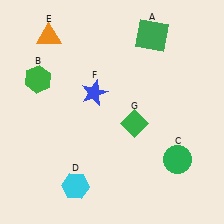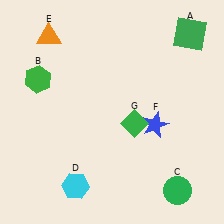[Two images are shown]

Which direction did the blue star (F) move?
The blue star (F) moved right.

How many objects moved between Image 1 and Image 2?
3 objects moved between the two images.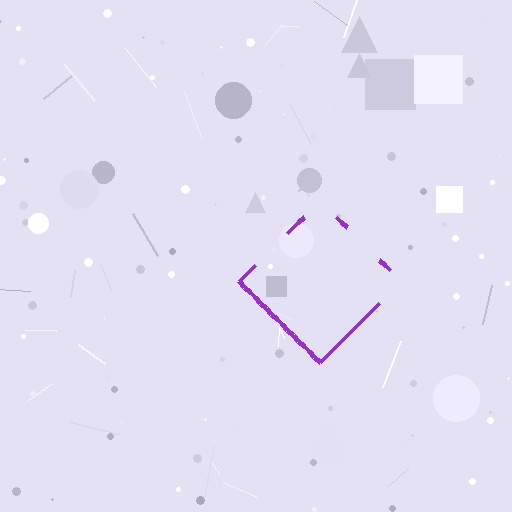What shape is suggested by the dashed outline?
The dashed outline suggests a diamond.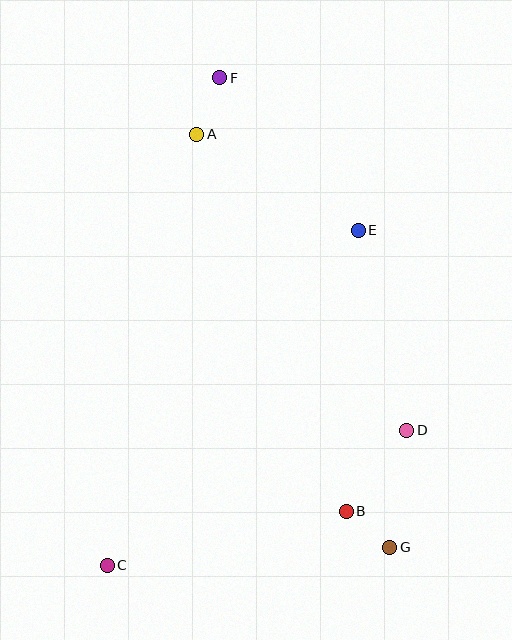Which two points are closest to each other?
Points B and G are closest to each other.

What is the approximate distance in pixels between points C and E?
The distance between C and E is approximately 418 pixels.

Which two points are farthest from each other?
Points C and F are farthest from each other.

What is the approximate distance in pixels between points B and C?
The distance between B and C is approximately 245 pixels.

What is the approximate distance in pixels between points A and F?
The distance between A and F is approximately 61 pixels.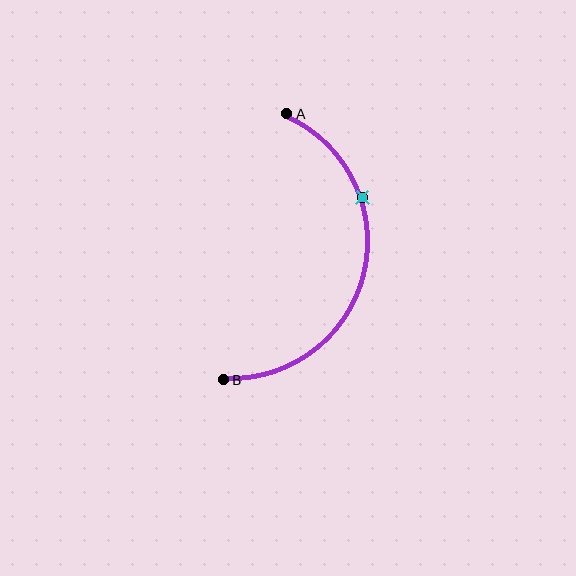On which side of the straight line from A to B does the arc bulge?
The arc bulges to the right of the straight line connecting A and B.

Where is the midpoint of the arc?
The arc midpoint is the point on the curve farthest from the straight line joining A and B. It sits to the right of that line.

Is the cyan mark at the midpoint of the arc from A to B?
No. The cyan mark lies on the arc but is closer to endpoint A. The arc midpoint would be at the point on the curve equidistant along the arc from both A and B.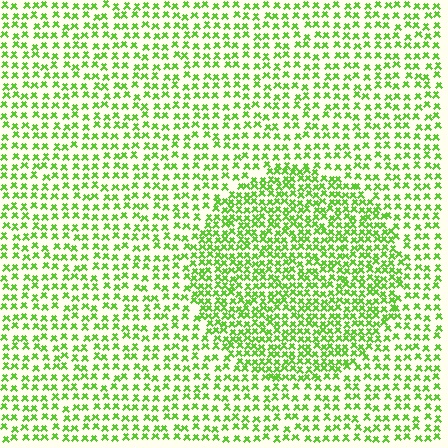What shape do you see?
I see a circle.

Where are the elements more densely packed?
The elements are more densely packed inside the circle boundary.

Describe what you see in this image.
The image contains small lime elements arranged at two different densities. A circle-shaped region is visible where the elements are more densely packed than the surrounding area.